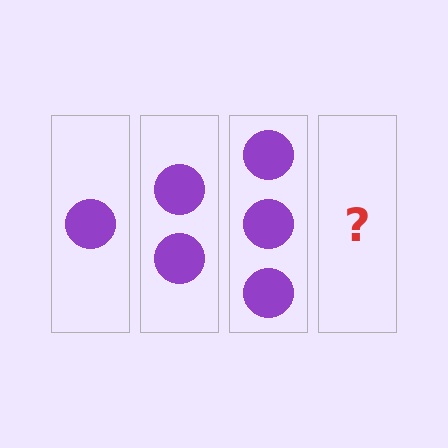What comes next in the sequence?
The next element should be 4 circles.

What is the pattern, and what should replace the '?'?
The pattern is that each step adds one more circle. The '?' should be 4 circles.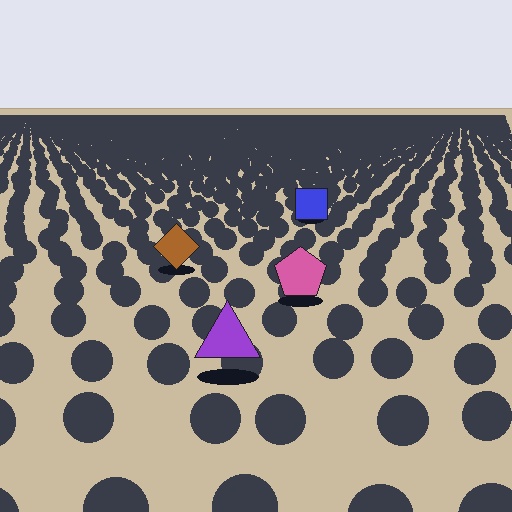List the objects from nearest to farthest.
From nearest to farthest: the purple triangle, the pink pentagon, the brown diamond, the blue square.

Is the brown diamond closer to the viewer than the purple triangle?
No. The purple triangle is closer — you can tell from the texture gradient: the ground texture is coarser near it.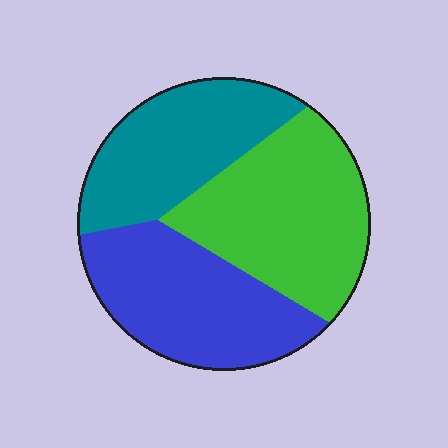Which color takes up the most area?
Green, at roughly 40%.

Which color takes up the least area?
Teal, at roughly 30%.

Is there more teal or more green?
Green.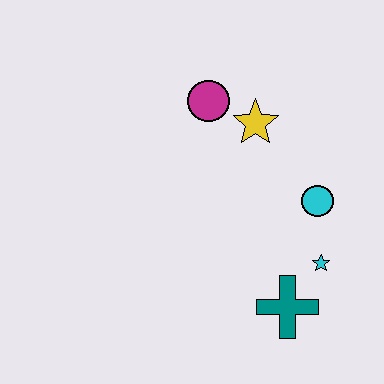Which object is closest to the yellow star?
The magenta circle is closest to the yellow star.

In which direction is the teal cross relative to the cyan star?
The teal cross is below the cyan star.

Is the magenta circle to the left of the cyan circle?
Yes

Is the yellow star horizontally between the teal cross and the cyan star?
No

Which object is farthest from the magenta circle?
The teal cross is farthest from the magenta circle.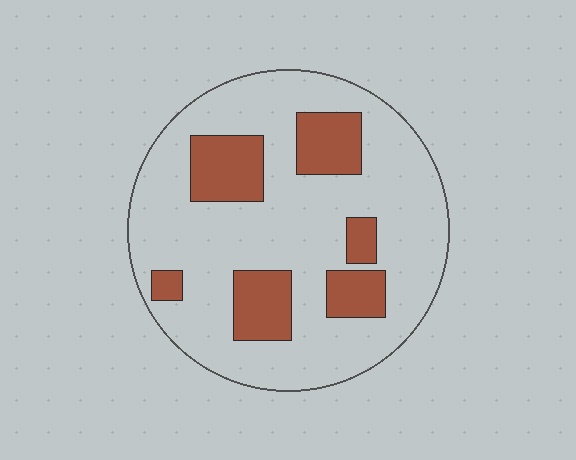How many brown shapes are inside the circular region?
6.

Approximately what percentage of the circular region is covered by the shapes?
Approximately 25%.